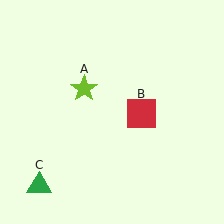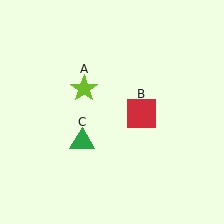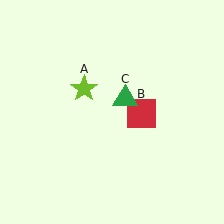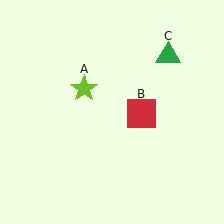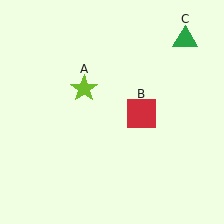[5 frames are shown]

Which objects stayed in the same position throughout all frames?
Lime star (object A) and red square (object B) remained stationary.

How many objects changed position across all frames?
1 object changed position: green triangle (object C).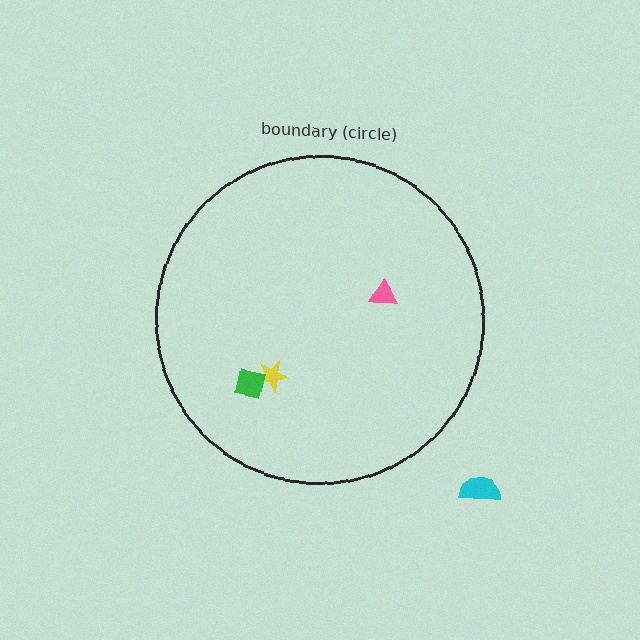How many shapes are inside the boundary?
3 inside, 1 outside.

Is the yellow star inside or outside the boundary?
Inside.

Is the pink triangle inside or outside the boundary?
Inside.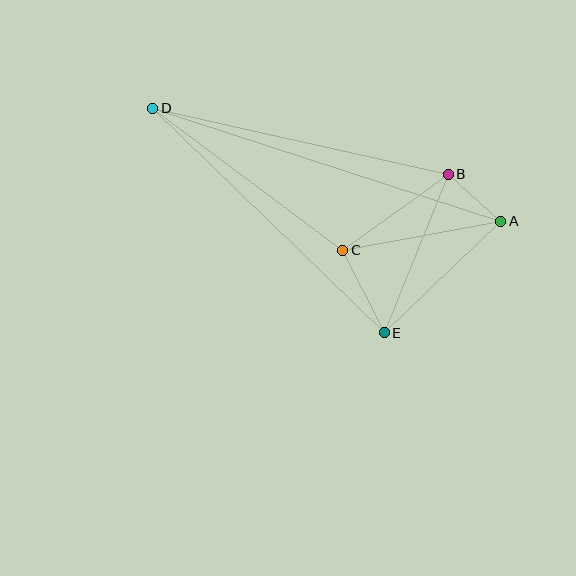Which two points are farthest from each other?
Points A and D are farthest from each other.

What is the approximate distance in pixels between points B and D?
The distance between B and D is approximately 303 pixels.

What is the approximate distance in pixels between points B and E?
The distance between B and E is approximately 171 pixels.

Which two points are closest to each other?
Points A and B are closest to each other.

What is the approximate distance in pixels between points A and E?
The distance between A and E is approximately 161 pixels.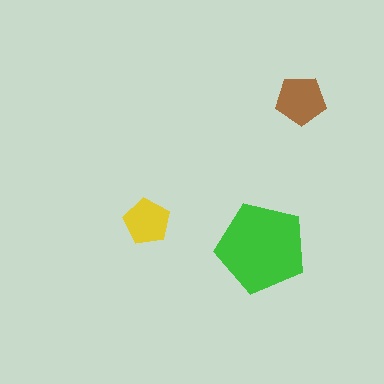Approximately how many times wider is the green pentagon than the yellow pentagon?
About 2 times wider.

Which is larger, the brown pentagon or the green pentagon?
The green one.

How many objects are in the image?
There are 3 objects in the image.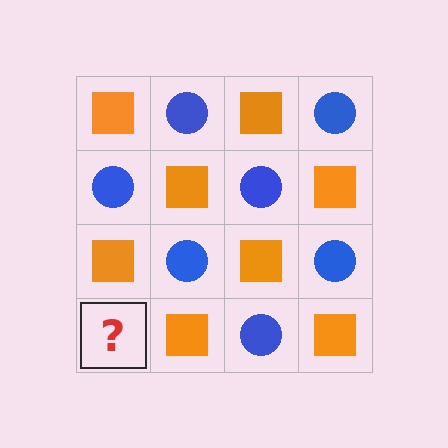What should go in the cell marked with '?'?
The missing cell should contain a blue circle.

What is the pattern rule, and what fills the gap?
The rule is that it alternates orange square and blue circle in a checkerboard pattern. The gap should be filled with a blue circle.